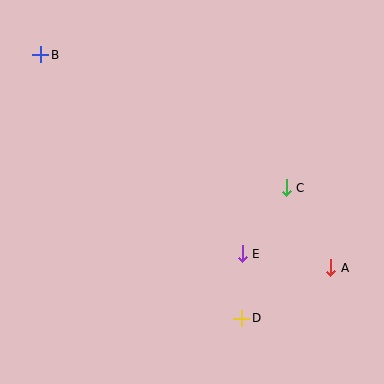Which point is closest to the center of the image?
Point E at (242, 254) is closest to the center.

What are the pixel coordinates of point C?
Point C is at (286, 188).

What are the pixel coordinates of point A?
Point A is at (331, 268).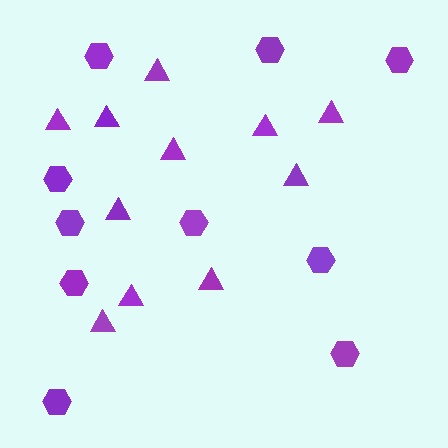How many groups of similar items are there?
There are 2 groups: one group of triangles (11) and one group of hexagons (10).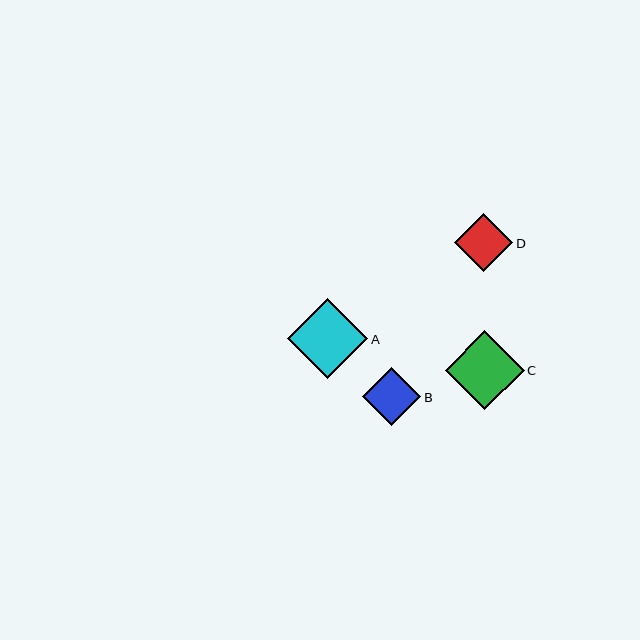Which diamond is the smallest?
Diamond D is the smallest with a size of approximately 58 pixels.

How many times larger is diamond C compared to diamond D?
Diamond C is approximately 1.4 times the size of diamond D.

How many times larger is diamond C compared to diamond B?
Diamond C is approximately 1.3 times the size of diamond B.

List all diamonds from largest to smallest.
From largest to smallest: A, C, B, D.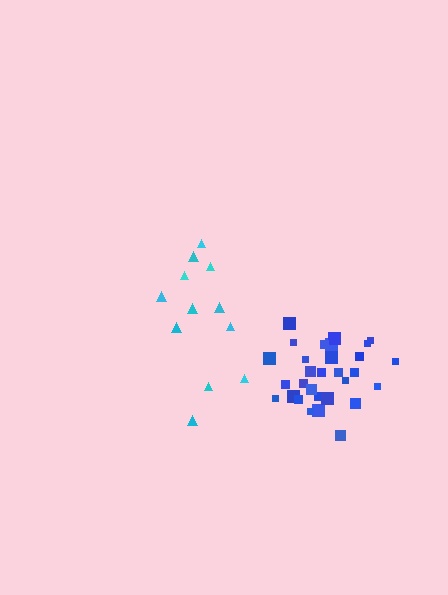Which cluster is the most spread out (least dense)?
Cyan.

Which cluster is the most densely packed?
Blue.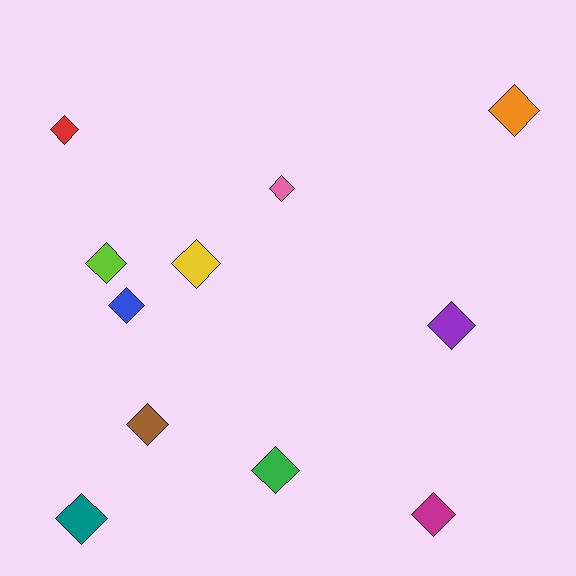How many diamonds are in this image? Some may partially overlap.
There are 11 diamonds.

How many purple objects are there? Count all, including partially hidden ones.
There is 1 purple object.